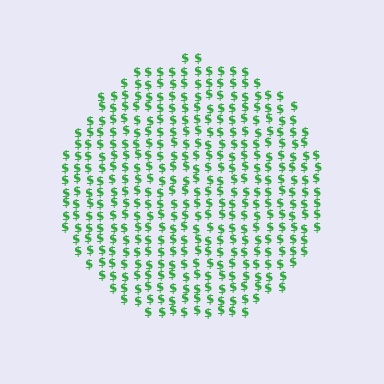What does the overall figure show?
The overall figure shows a circle.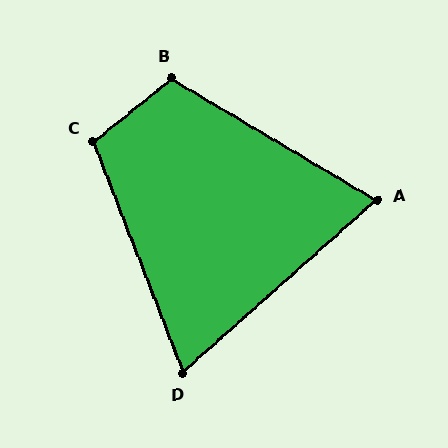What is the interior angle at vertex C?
Approximately 108 degrees (obtuse).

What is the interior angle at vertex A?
Approximately 72 degrees (acute).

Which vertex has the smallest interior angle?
D, at approximately 69 degrees.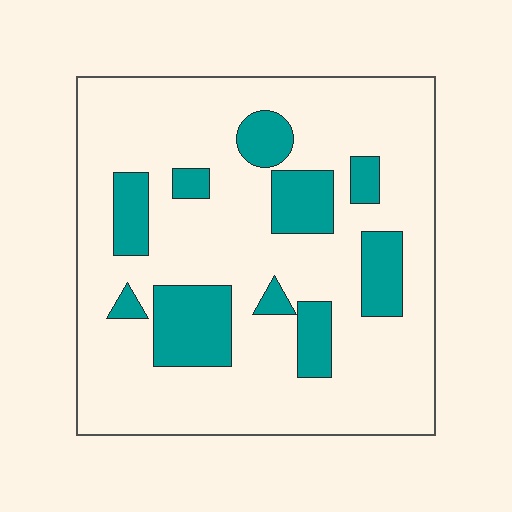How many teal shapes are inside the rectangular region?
10.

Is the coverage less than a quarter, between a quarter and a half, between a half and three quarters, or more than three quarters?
Less than a quarter.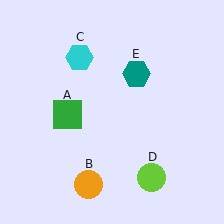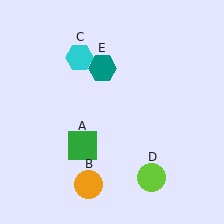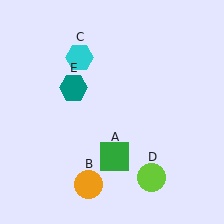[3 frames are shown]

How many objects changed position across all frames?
2 objects changed position: green square (object A), teal hexagon (object E).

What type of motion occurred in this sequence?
The green square (object A), teal hexagon (object E) rotated counterclockwise around the center of the scene.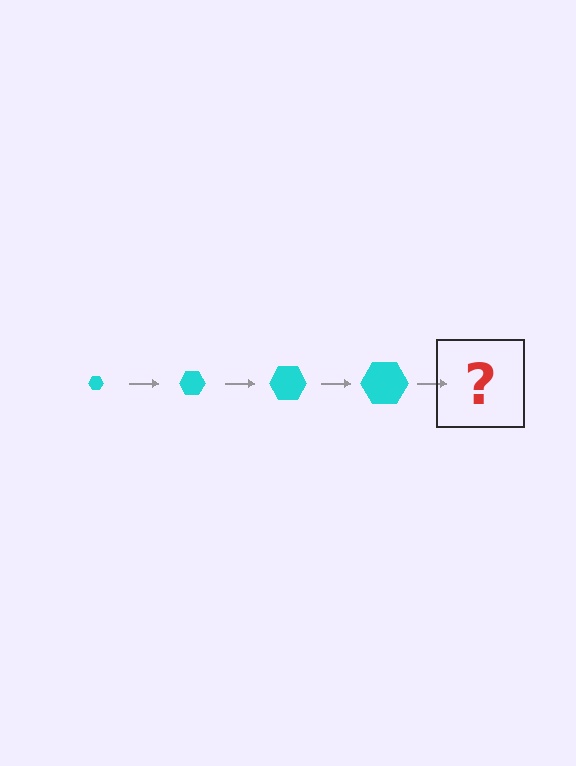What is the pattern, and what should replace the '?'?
The pattern is that the hexagon gets progressively larger each step. The '?' should be a cyan hexagon, larger than the previous one.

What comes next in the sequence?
The next element should be a cyan hexagon, larger than the previous one.